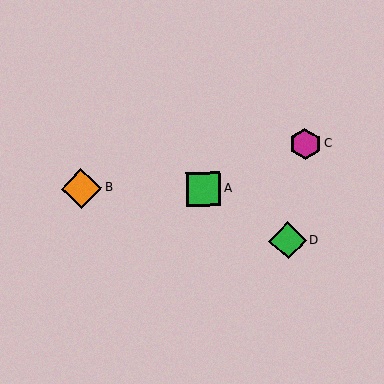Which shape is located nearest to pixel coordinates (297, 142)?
The magenta hexagon (labeled C) at (305, 144) is nearest to that location.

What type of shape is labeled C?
Shape C is a magenta hexagon.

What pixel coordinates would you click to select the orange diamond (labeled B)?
Click at (82, 188) to select the orange diamond B.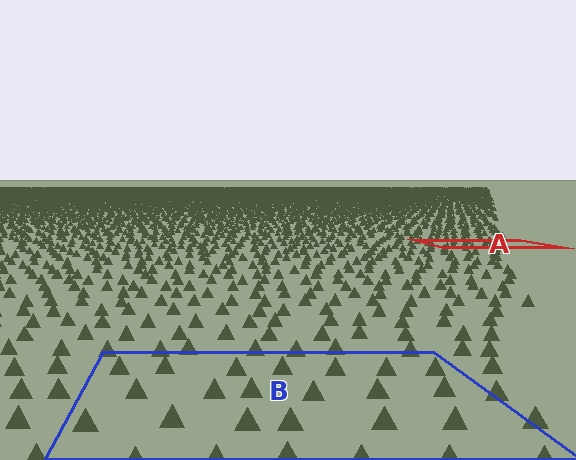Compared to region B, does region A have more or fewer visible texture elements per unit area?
Region A has more texture elements per unit area — they are packed more densely because it is farther away.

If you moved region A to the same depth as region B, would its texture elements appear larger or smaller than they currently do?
They would appear larger. At a closer depth, the same texture elements are projected at a bigger on-screen size.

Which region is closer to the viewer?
Region B is closer. The texture elements there are larger and more spread out.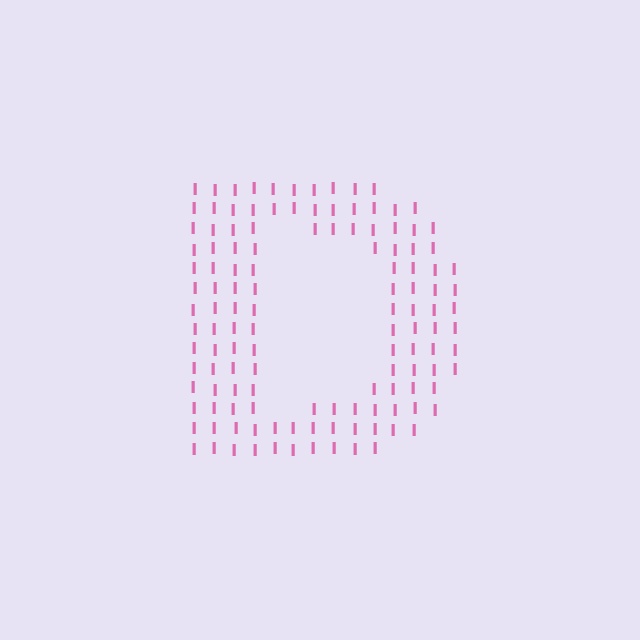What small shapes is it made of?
It is made of small letter I's.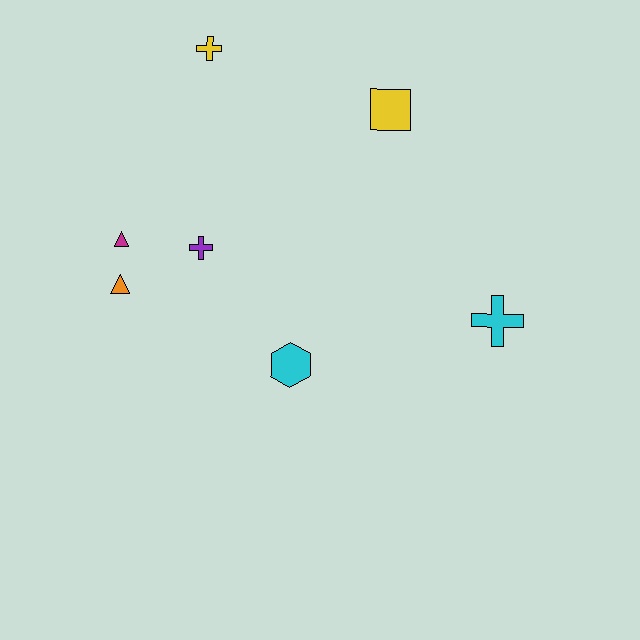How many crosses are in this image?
There are 3 crosses.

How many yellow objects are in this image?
There are 2 yellow objects.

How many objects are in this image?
There are 7 objects.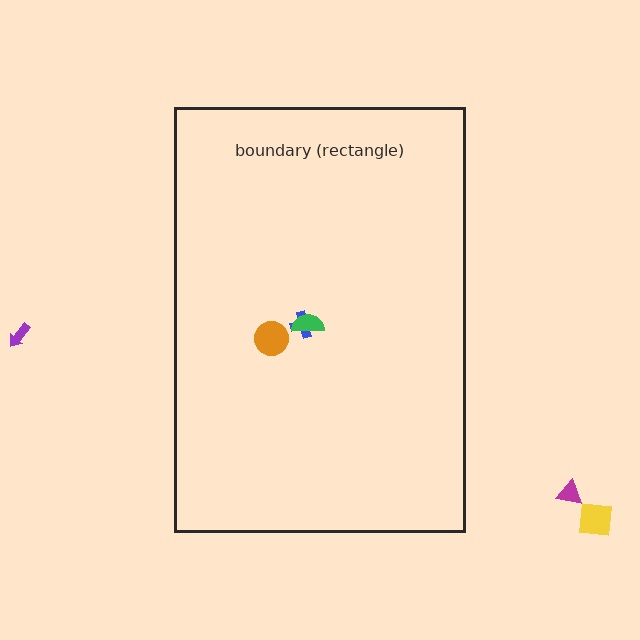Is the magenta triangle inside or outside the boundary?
Outside.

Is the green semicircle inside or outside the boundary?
Inside.